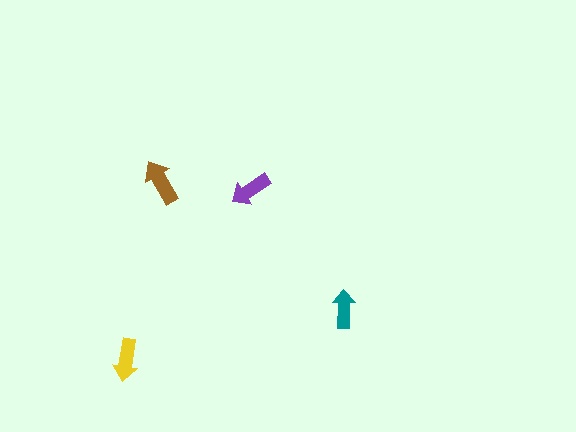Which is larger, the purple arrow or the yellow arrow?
The yellow one.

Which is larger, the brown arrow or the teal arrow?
The brown one.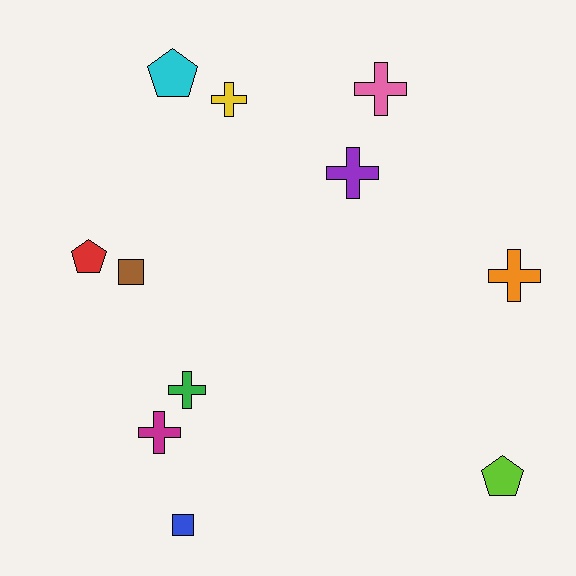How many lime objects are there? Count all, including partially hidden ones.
There is 1 lime object.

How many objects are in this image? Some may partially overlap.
There are 11 objects.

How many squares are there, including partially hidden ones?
There are 2 squares.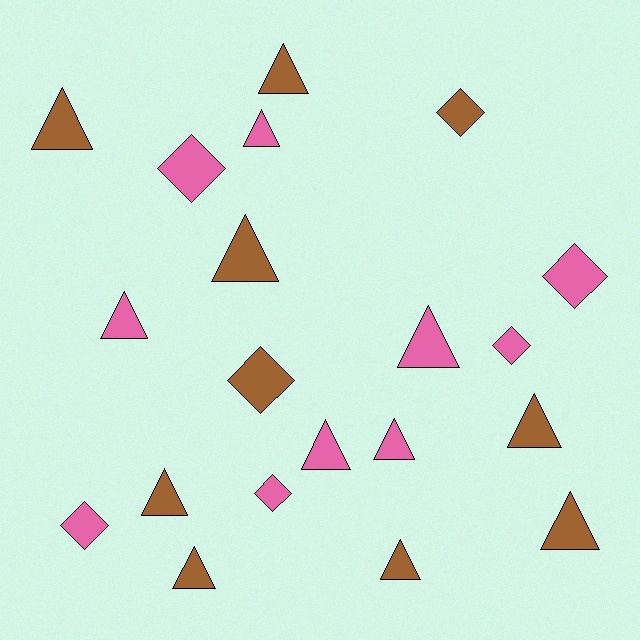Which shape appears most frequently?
Triangle, with 13 objects.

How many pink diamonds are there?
There are 5 pink diamonds.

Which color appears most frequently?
Pink, with 10 objects.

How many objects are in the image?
There are 20 objects.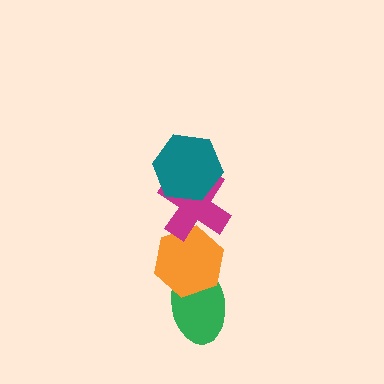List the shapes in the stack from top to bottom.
From top to bottom: the teal hexagon, the magenta cross, the orange hexagon, the green ellipse.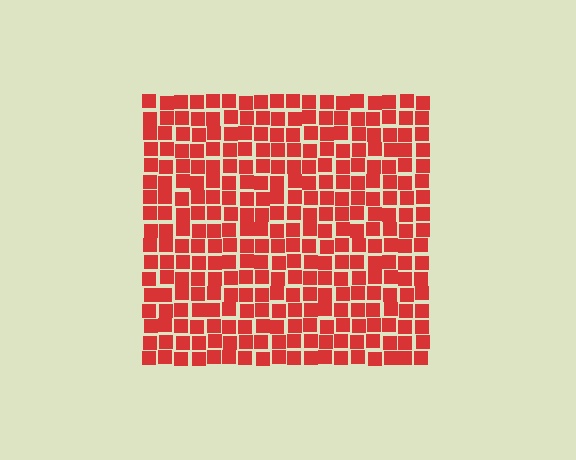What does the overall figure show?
The overall figure shows a square.